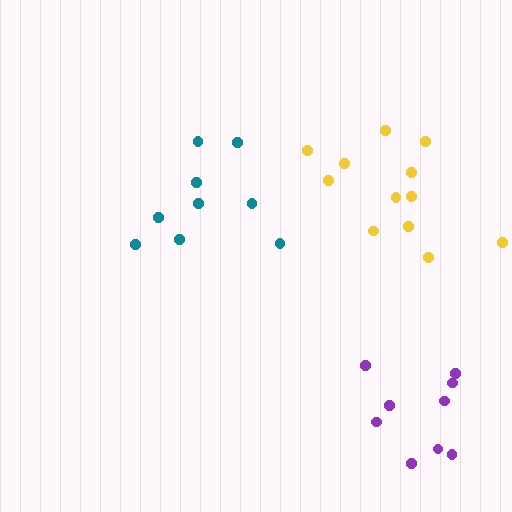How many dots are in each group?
Group 1: 9 dots, Group 2: 12 dots, Group 3: 9 dots (30 total).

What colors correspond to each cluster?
The clusters are colored: teal, yellow, purple.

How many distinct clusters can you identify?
There are 3 distinct clusters.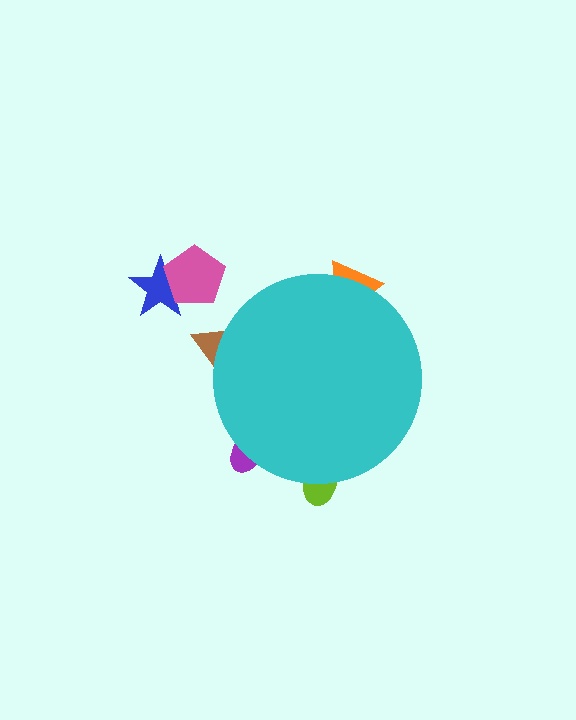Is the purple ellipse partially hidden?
Yes, the purple ellipse is partially hidden behind the cyan circle.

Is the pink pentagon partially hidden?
No, the pink pentagon is fully visible.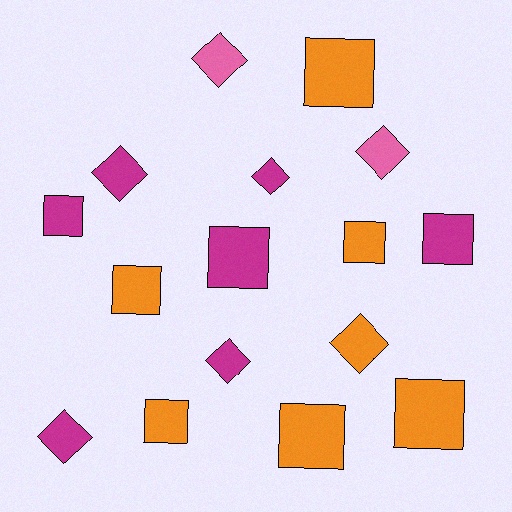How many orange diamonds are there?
There is 1 orange diamond.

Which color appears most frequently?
Orange, with 7 objects.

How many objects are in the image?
There are 16 objects.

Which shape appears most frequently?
Square, with 9 objects.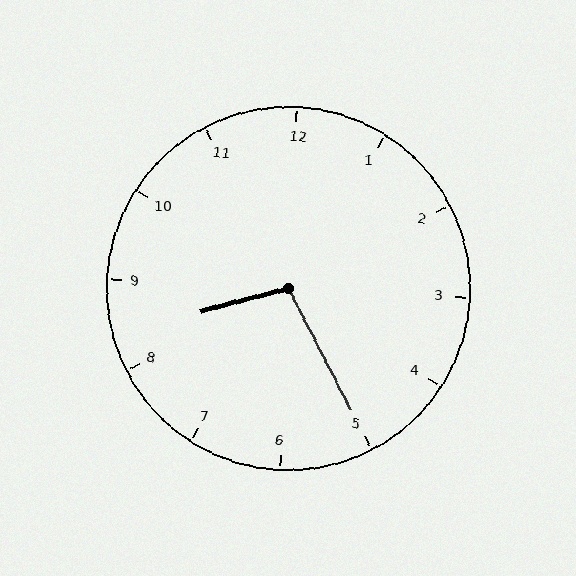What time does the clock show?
8:25.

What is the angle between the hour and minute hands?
Approximately 102 degrees.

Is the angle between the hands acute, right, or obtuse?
It is obtuse.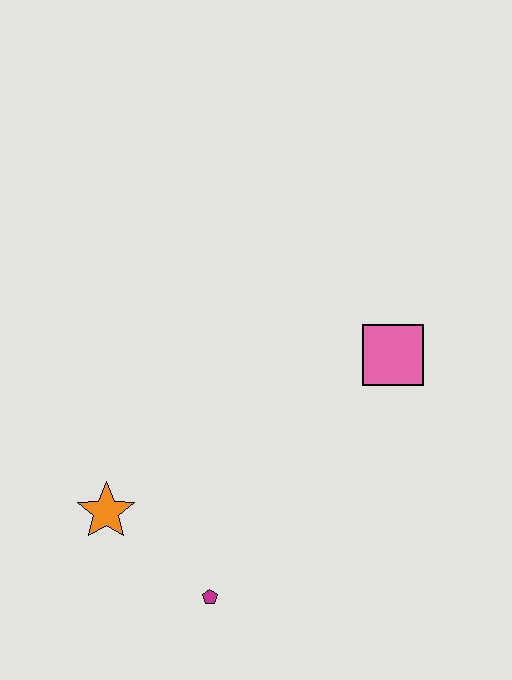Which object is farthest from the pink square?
The orange star is farthest from the pink square.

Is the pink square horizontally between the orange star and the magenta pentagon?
No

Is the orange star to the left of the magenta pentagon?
Yes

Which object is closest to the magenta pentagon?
The orange star is closest to the magenta pentagon.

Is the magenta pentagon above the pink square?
No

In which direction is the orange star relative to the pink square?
The orange star is to the left of the pink square.